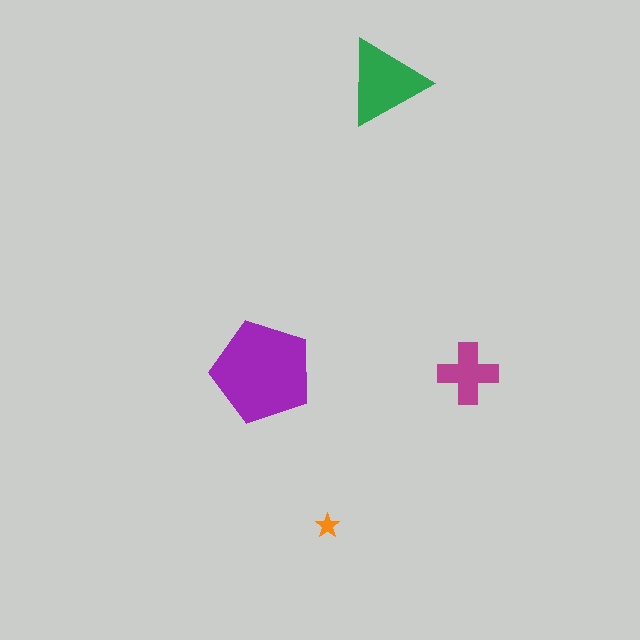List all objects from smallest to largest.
The orange star, the magenta cross, the green triangle, the purple pentagon.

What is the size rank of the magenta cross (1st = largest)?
3rd.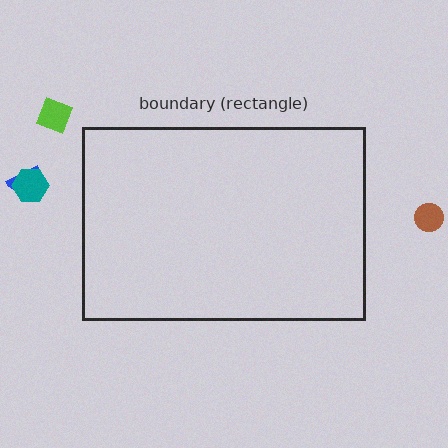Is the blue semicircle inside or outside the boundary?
Outside.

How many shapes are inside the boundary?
0 inside, 4 outside.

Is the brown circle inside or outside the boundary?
Outside.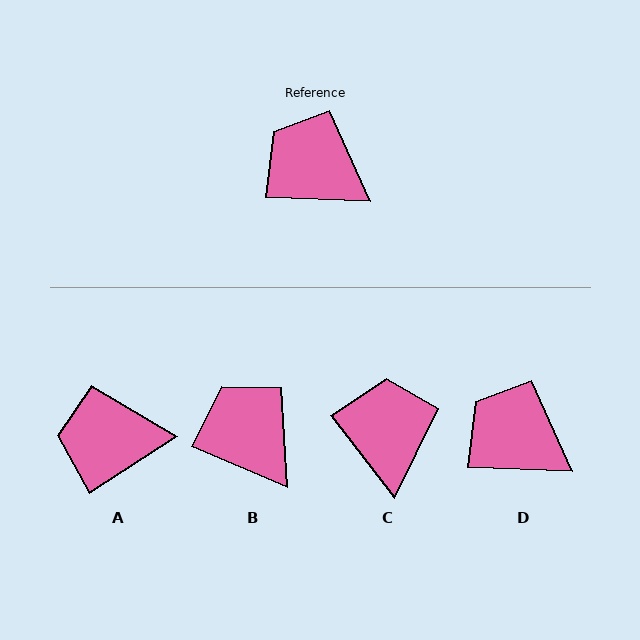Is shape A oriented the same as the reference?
No, it is off by about 35 degrees.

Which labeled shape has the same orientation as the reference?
D.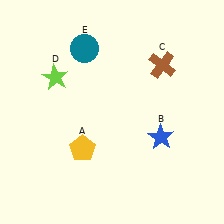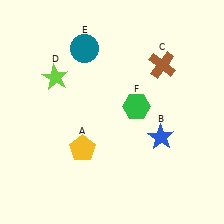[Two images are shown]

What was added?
A green hexagon (F) was added in Image 2.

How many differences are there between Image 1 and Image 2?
There is 1 difference between the two images.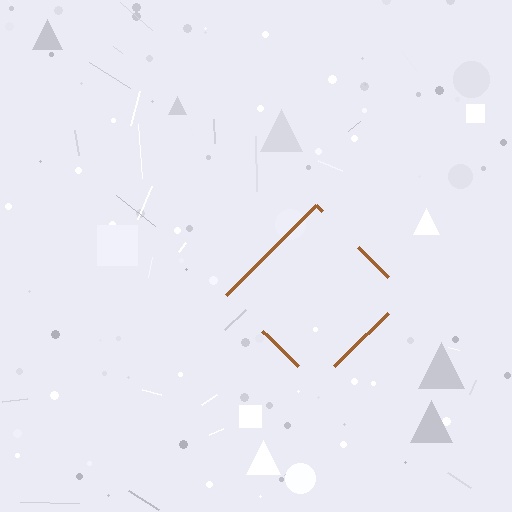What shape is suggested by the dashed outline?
The dashed outline suggests a diamond.